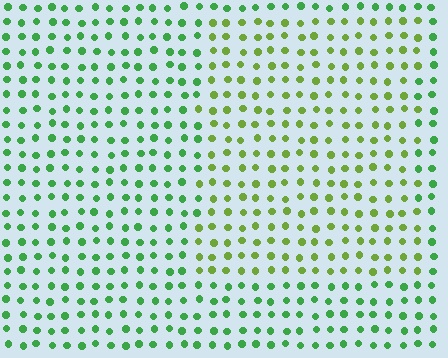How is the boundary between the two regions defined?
The boundary is defined purely by a slight shift in hue (about 35 degrees). Spacing, size, and orientation are identical on both sides.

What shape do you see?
I see a rectangle.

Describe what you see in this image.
The image is filled with small green elements in a uniform arrangement. A rectangle-shaped region is visible where the elements are tinted to a slightly different hue, forming a subtle color boundary.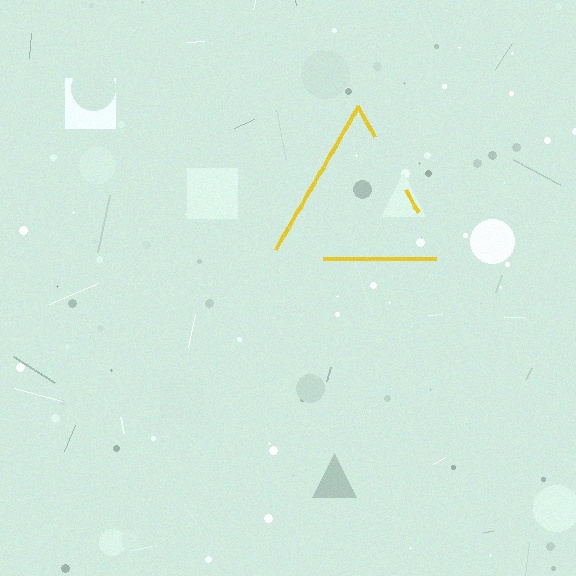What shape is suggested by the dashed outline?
The dashed outline suggests a triangle.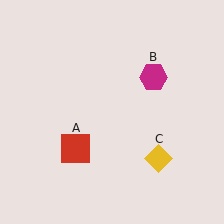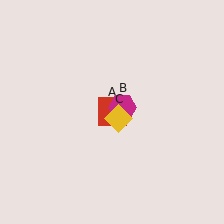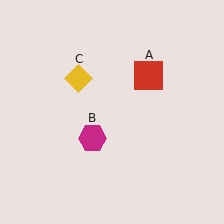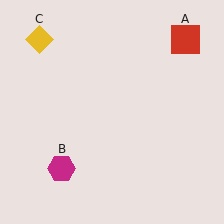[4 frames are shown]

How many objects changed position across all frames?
3 objects changed position: red square (object A), magenta hexagon (object B), yellow diamond (object C).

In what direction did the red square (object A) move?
The red square (object A) moved up and to the right.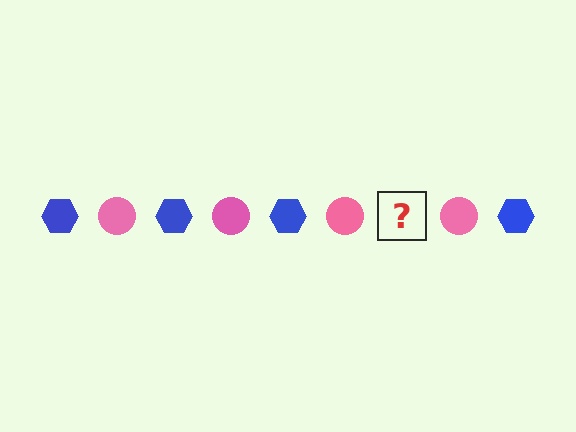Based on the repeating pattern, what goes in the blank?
The blank should be a blue hexagon.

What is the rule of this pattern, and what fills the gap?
The rule is that the pattern alternates between blue hexagon and pink circle. The gap should be filled with a blue hexagon.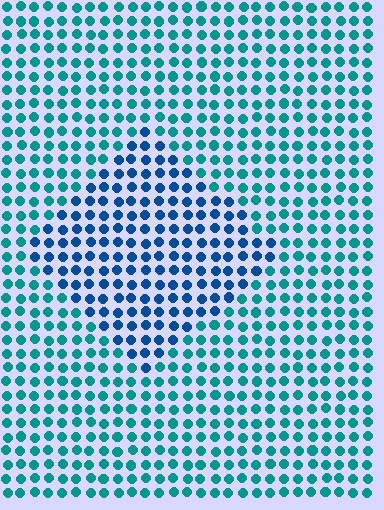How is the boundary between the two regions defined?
The boundary is defined purely by a slight shift in hue (about 34 degrees). Spacing, size, and orientation are identical on both sides.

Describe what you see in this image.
The image is filled with small teal elements in a uniform arrangement. A diamond-shaped region is visible where the elements are tinted to a slightly different hue, forming a subtle color boundary.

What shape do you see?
I see a diamond.